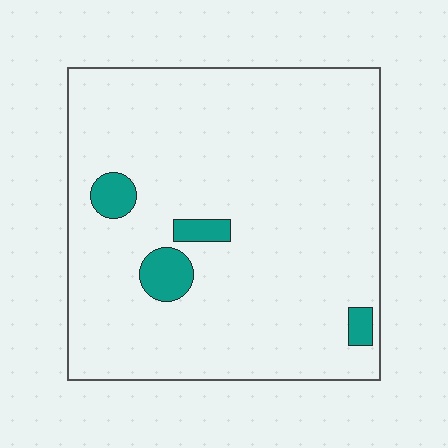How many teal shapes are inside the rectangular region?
4.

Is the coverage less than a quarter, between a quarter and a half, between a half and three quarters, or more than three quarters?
Less than a quarter.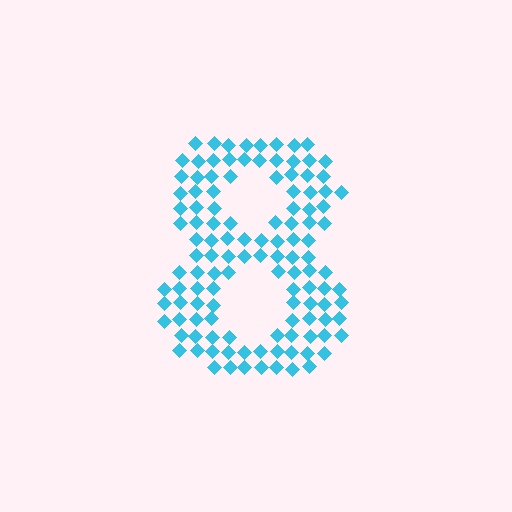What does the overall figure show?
The overall figure shows the digit 8.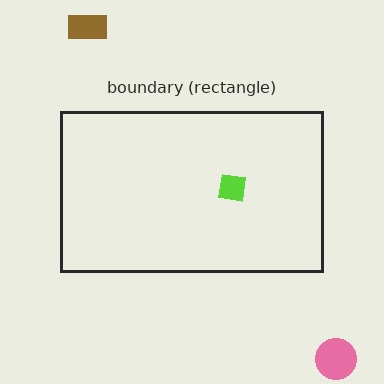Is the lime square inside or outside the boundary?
Inside.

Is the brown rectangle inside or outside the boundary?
Outside.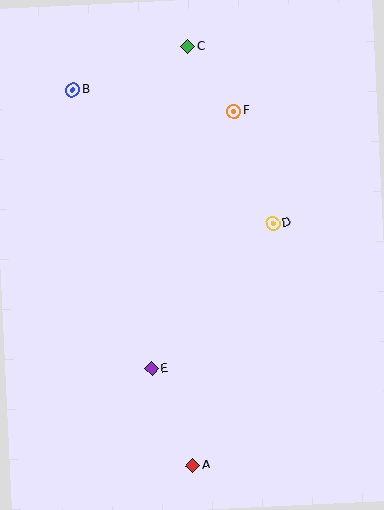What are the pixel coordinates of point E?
Point E is at (152, 369).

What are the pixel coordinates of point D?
Point D is at (273, 223).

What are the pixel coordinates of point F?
Point F is at (234, 111).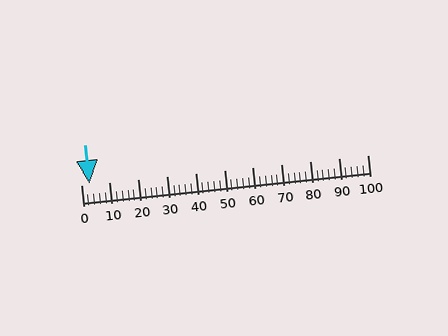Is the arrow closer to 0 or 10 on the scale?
The arrow is closer to 0.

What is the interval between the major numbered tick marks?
The major tick marks are spaced 10 units apart.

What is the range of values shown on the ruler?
The ruler shows values from 0 to 100.